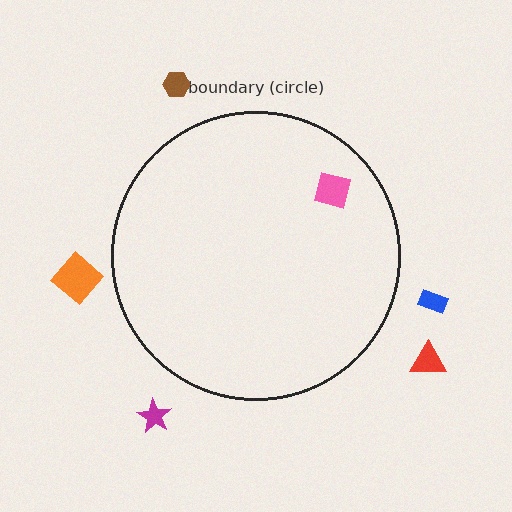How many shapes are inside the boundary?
1 inside, 5 outside.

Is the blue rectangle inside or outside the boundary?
Outside.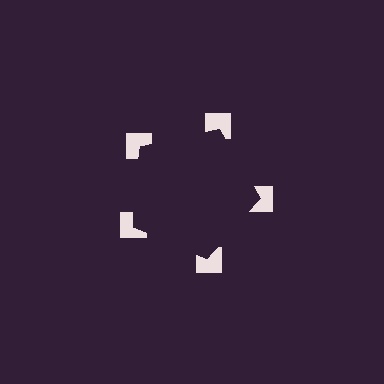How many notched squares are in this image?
There are 5 — one at each vertex of the illusory pentagon.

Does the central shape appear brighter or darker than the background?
It typically appears slightly darker than the background, even though no actual brightness change is drawn.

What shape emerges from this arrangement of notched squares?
An illusory pentagon — its edges are inferred from the aligned wedge cuts in the notched squares, not physically drawn.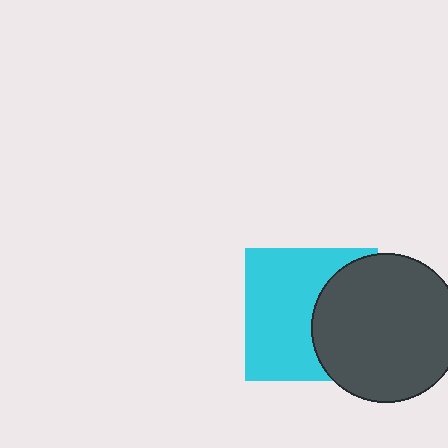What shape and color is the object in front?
The object in front is a dark gray circle.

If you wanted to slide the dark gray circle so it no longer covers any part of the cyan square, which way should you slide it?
Slide it right — that is the most direct way to separate the two shapes.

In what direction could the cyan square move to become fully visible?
The cyan square could move left. That would shift it out from behind the dark gray circle entirely.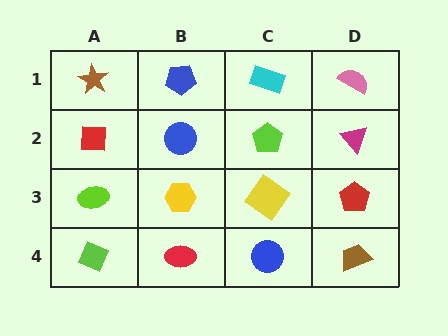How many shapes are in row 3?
4 shapes.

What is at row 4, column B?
A red ellipse.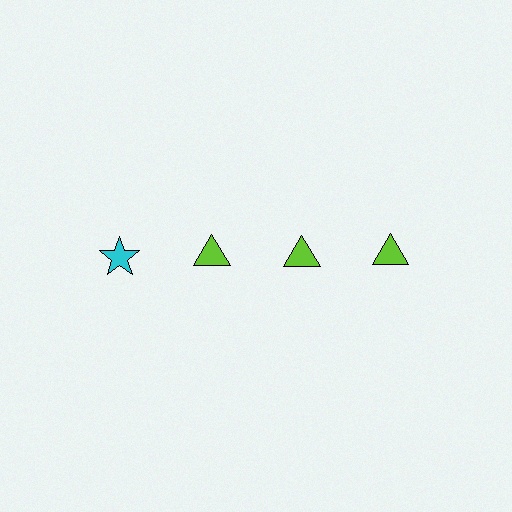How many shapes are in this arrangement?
There are 4 shapes arranged in a grid pattern.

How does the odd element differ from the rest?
It differs in both color (cyan instead of lime) and shape (star instead of triangle).